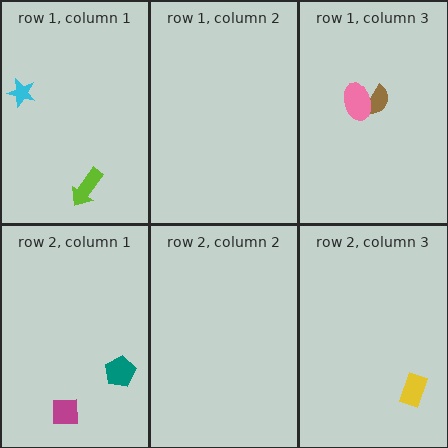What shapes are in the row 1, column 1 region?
The lime arrow, the cyan star.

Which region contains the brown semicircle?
The row 1, column 3 region.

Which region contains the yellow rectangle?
The row 2, column 3 region.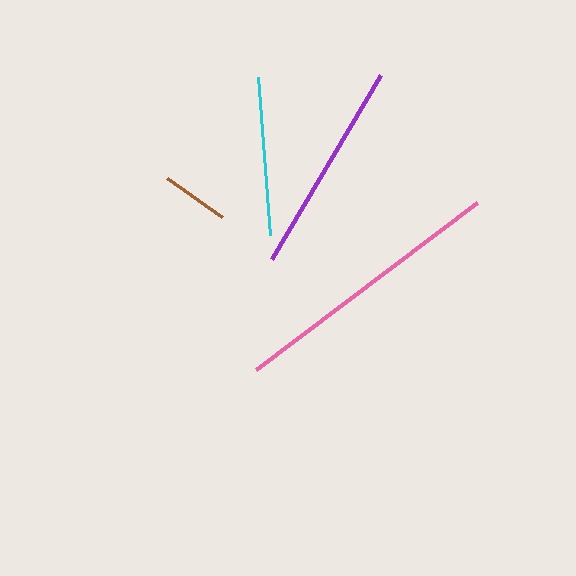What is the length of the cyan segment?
The cyan segment is approximately 159 pixels long.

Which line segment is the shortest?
The brown line is the shortest at approximately 66 pixels.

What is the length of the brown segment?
The brown segment is approximately 66 pixels long.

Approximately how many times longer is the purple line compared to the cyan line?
The purple line is approximately 1.3 times the length of the cyan line.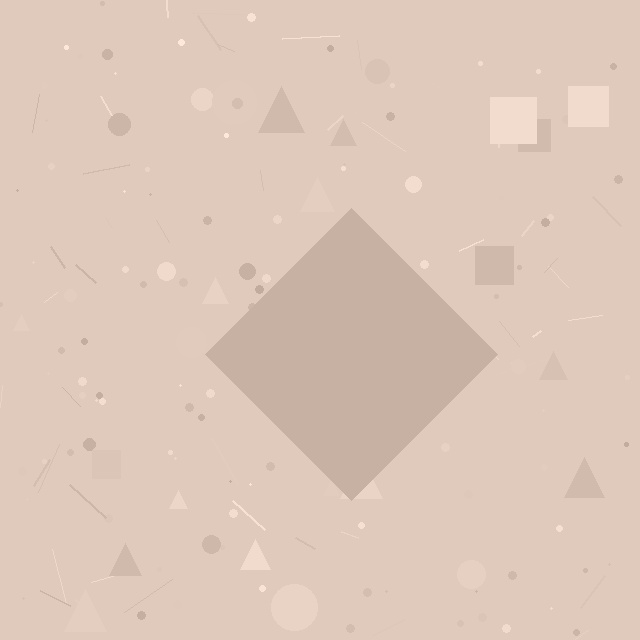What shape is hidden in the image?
A diamond is hidden in the image.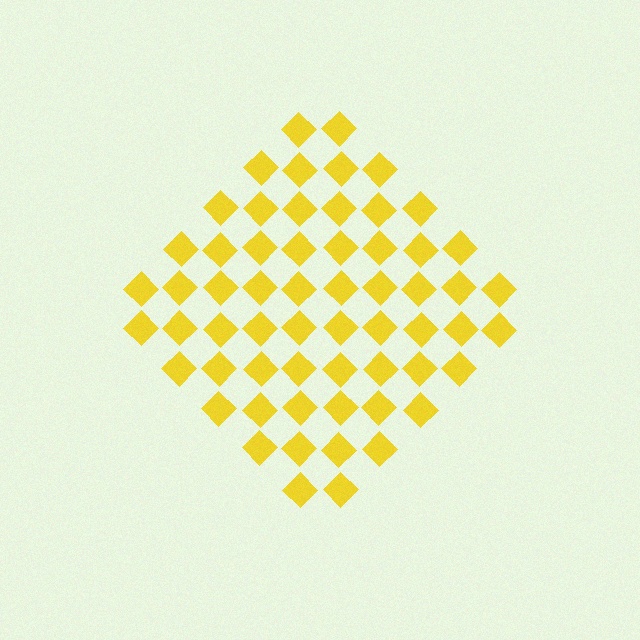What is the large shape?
The large shape is a diamond.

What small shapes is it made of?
It is made of small diamonds.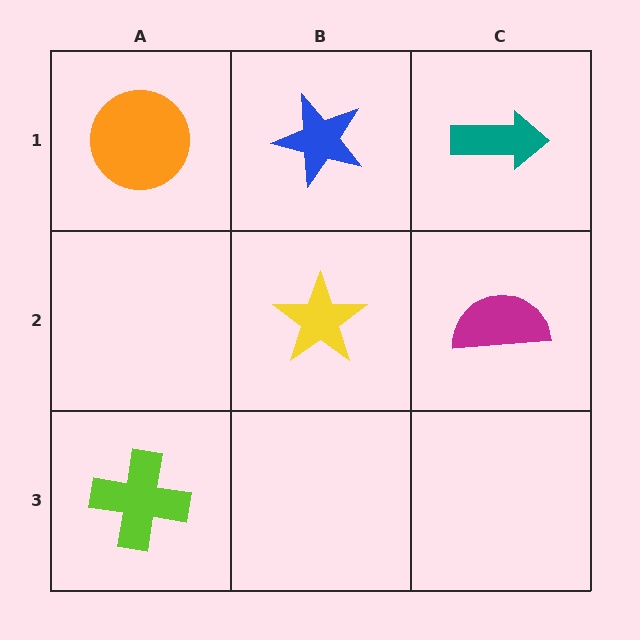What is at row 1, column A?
An orange circle.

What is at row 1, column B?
A blue star.